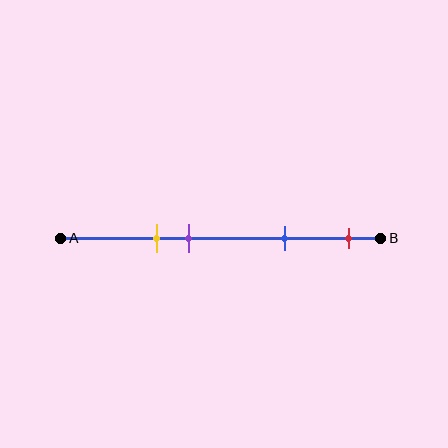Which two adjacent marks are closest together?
The yellow and purple marks are the closest adjacent pair.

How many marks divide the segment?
There are 4 marks dividing the segment.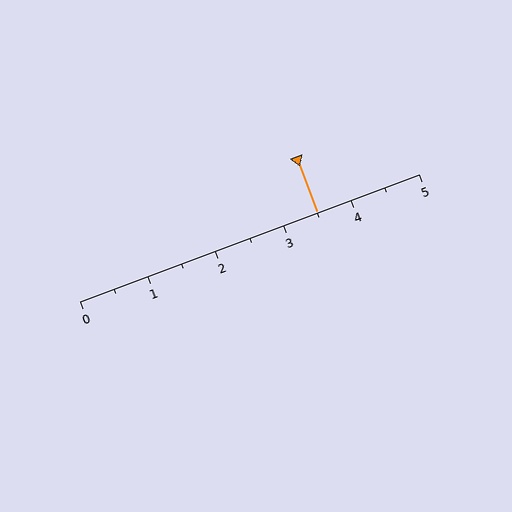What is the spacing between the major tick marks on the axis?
The major ticks are spaced 1 apart.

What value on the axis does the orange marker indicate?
The marker indicates approximately 3.5.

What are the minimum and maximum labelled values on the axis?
The axis runs from 0 to 5.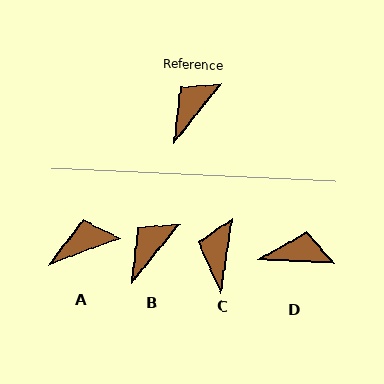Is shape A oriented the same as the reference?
No, it is off by about 31 degrees.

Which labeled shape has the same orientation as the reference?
B.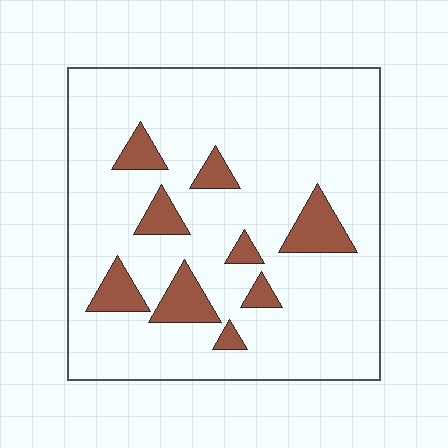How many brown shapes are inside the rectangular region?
9.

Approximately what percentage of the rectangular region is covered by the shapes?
Approximately 15%.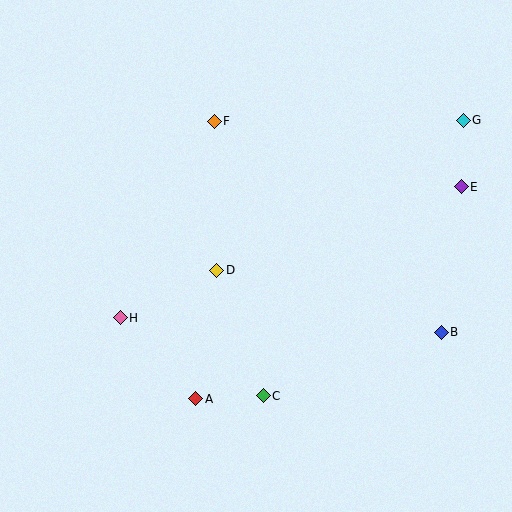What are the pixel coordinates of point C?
Point C is at (263, 396).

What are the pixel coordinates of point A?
Point A is at (196, 399).